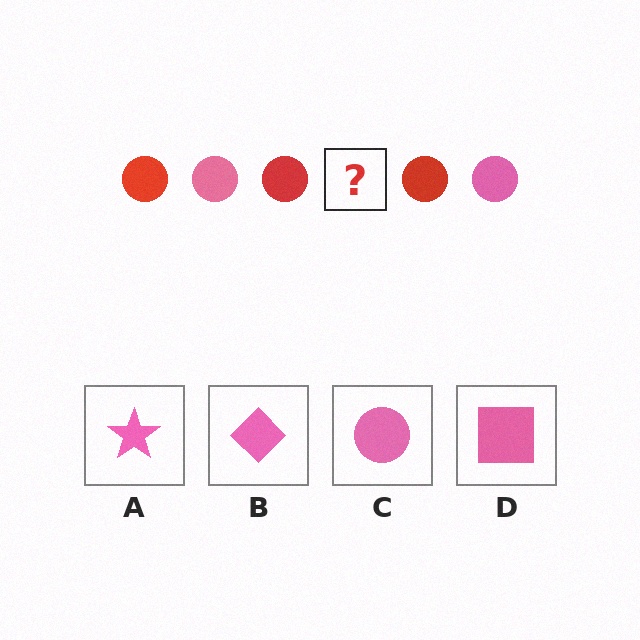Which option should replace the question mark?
Option C.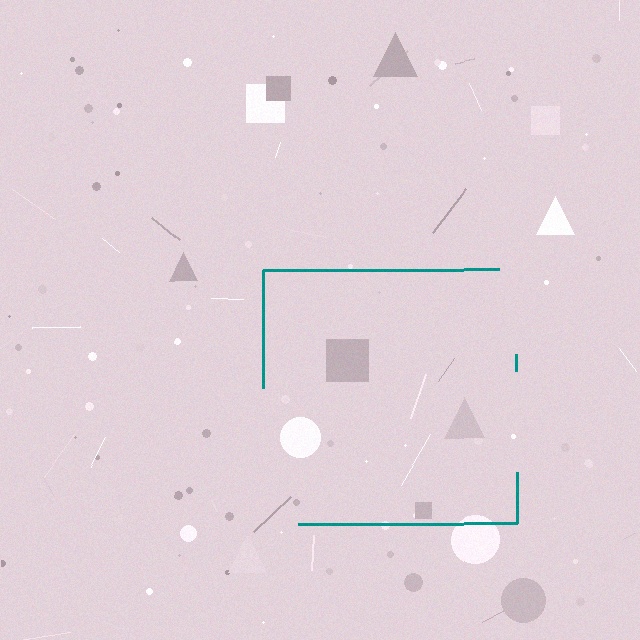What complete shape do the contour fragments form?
The contour fragments form a square.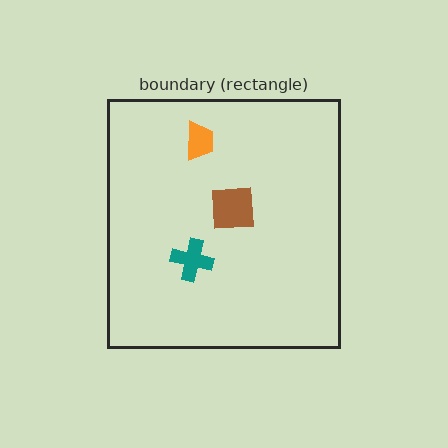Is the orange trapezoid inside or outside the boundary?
Inside.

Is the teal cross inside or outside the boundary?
Inside.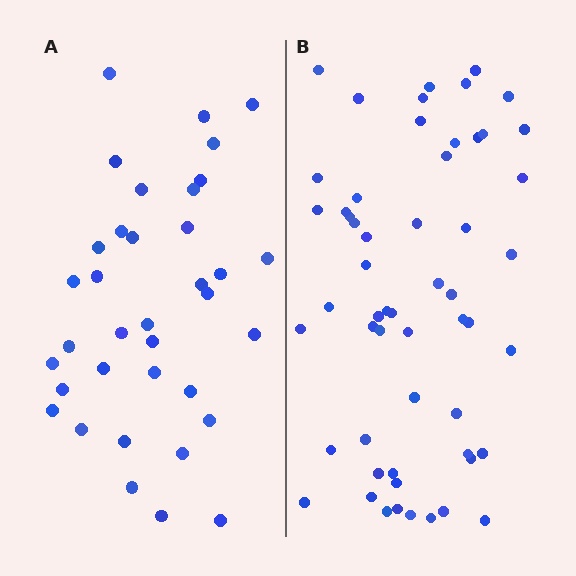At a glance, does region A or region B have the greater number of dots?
Region B (the right region) has more dots.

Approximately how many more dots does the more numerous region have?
Region B has approximately 20 more dots than region A.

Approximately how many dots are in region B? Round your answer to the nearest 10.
About 60 dots. (The exact count is 56, which rounds to 60.)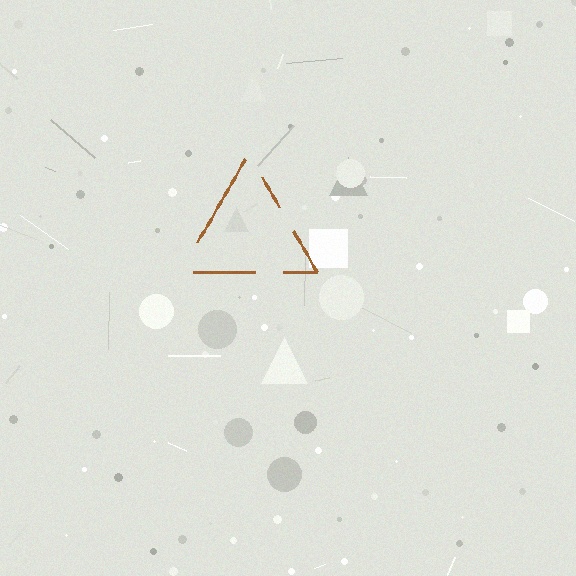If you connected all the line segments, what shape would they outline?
They would outline a triangle.